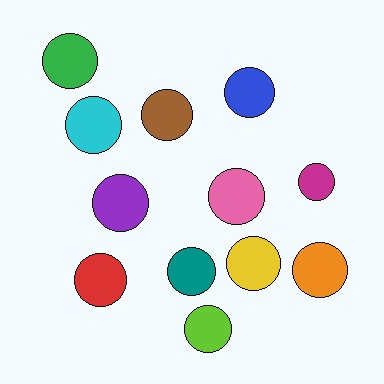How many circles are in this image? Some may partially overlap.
There are 12 circles.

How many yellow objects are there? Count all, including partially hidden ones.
There is 1 yellow object.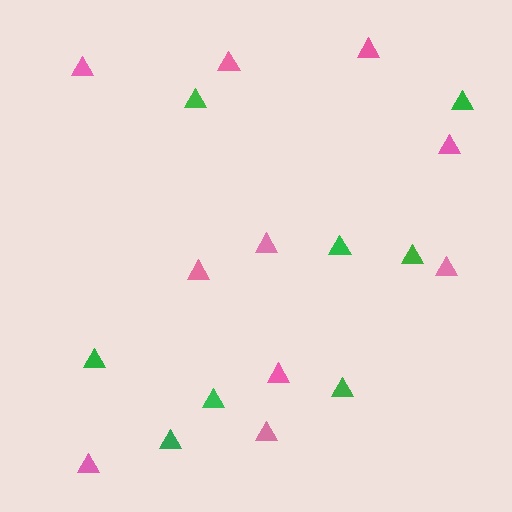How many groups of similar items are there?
There are 2 groups: one group of green triangles (8) and one group of pink triangles (10).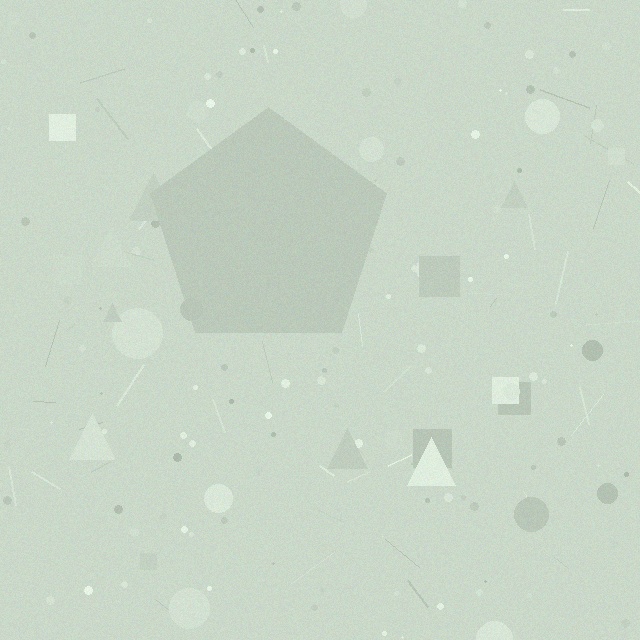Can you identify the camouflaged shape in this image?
The camouflaged shape is a pentagon.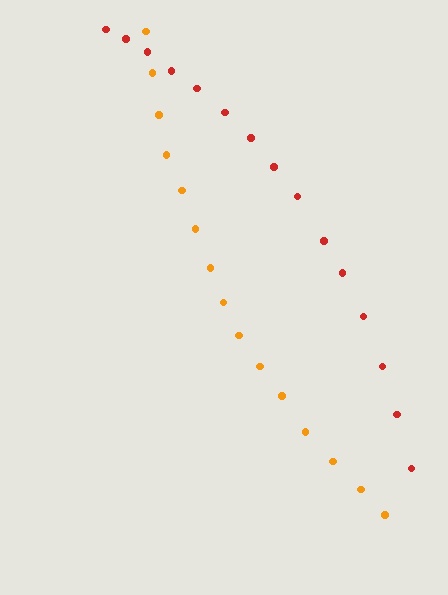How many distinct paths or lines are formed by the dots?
There are 2 distinct paths.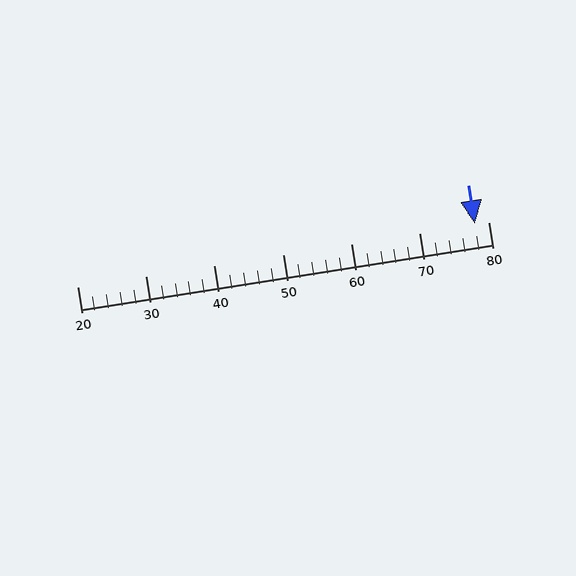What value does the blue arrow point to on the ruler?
The blue arrow points to approximately 78.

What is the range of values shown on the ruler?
The ruler shows values from 20 to 80.